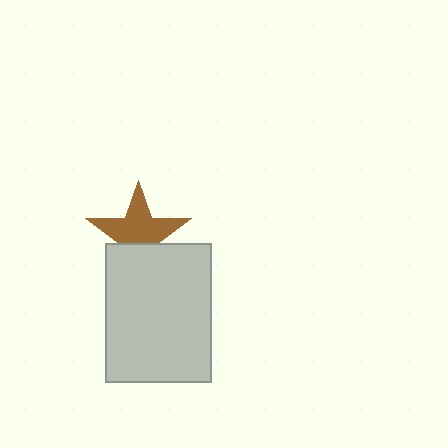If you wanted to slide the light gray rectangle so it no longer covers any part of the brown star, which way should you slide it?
Slide it down — that is the most direct way to separate the two shapes.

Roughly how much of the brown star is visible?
About half of it is visible (roughly 65%).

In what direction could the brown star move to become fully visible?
The brown star could move up. That would shift it out from behind the light gray rectangle entirely.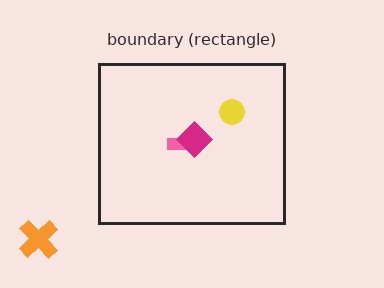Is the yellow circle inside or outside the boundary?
Inside.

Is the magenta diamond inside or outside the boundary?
Inside.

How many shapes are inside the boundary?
3 inside, 1 outside.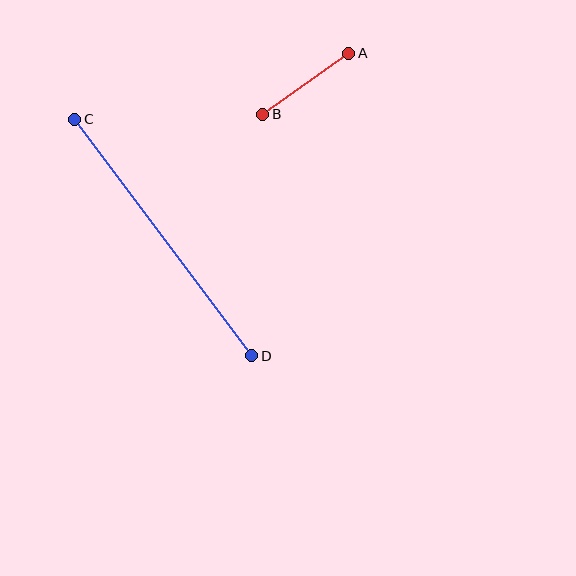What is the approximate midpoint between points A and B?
The midpoint is at approximately (306, 84) pixels.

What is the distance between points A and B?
The distance is approximately 105 pixels.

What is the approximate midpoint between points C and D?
The midpoint is at approximately (163, 237) pixels.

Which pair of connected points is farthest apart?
Points C and D are farthest apart.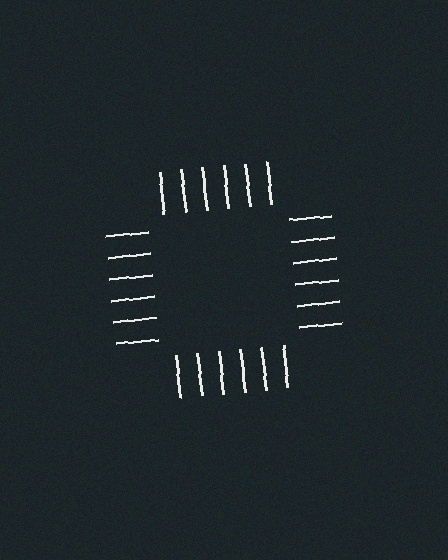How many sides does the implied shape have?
4 sides — the line-ends trace a square.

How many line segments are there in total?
24 — 6 along each of the 4 edges.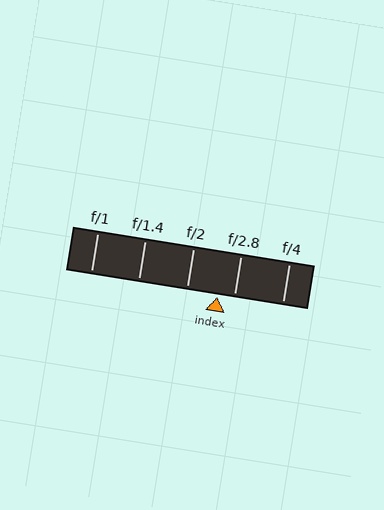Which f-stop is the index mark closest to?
The index mark is closest to f/2.8.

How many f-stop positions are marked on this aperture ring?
There are 5 f-stop positions marked.